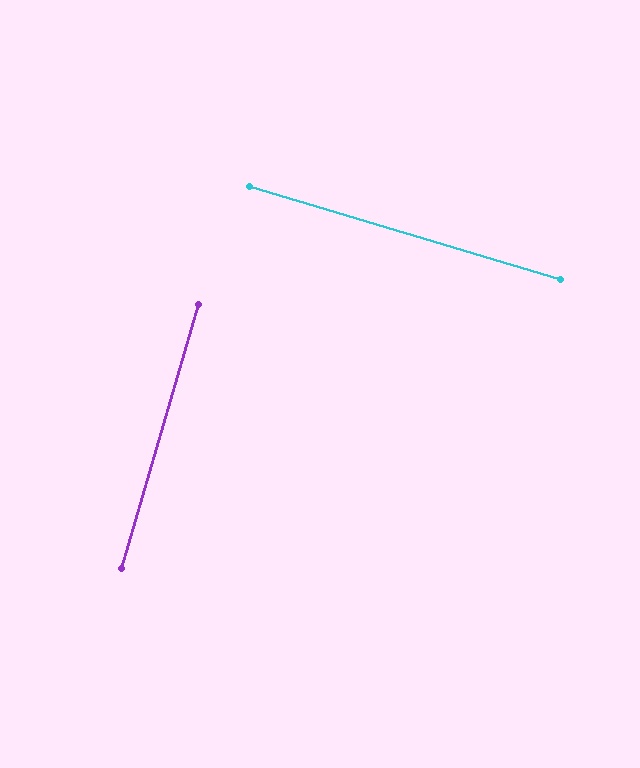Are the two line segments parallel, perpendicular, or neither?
Perpendicular — they meet at approximately 90°.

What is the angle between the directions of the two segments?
Approximately 90 degrees.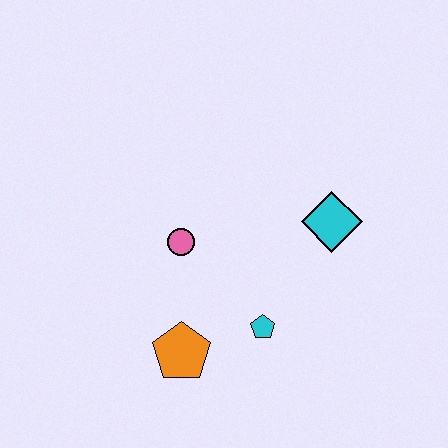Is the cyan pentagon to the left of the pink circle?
No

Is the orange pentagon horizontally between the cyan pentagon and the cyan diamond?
No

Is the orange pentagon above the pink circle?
No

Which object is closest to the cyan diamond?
The cyan pentagon is closest to the cyan diamond.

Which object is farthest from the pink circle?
The cyan diamond is farthest from the pink circle.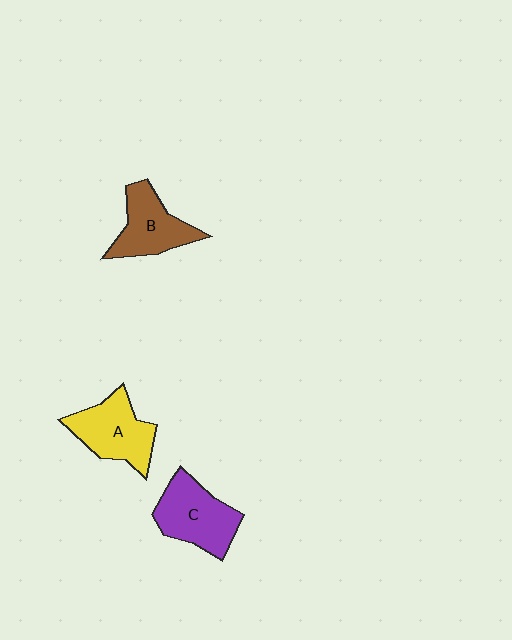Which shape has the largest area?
Shape C (purple).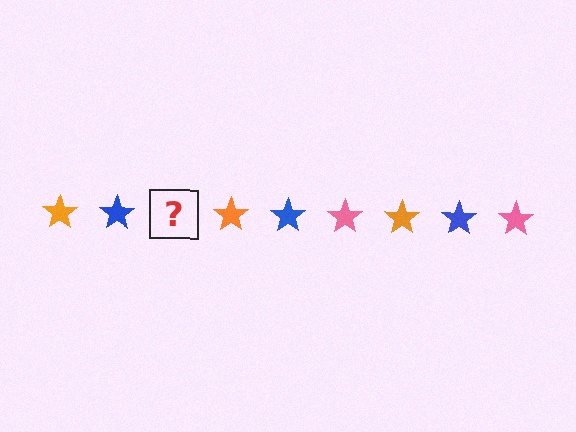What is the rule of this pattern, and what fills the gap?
The rule is that the pattern cycles through orange, blue, pink stars. The gap should be filled with a pink star.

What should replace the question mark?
The question mark should be replaced with a pink star.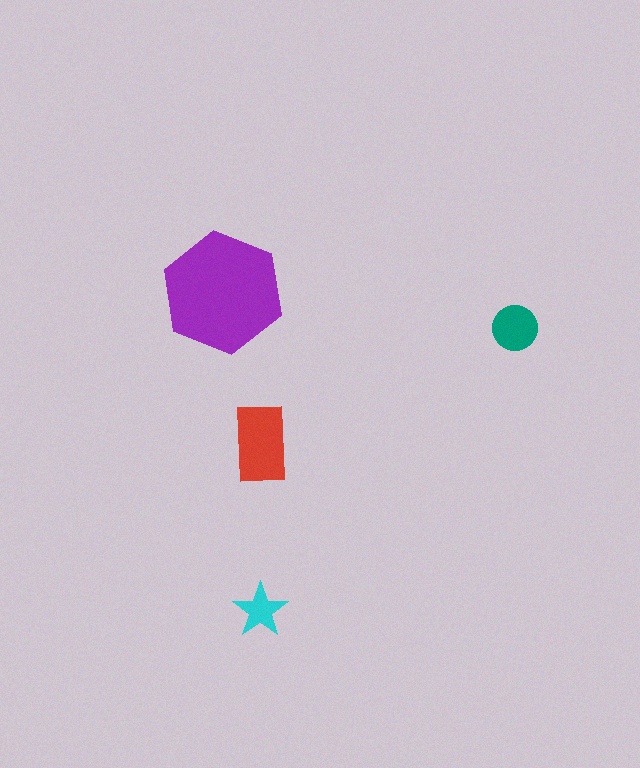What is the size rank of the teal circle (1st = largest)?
3rd.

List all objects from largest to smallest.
The purple hexagon, the red rectangle, the teal circle, the cyan star.